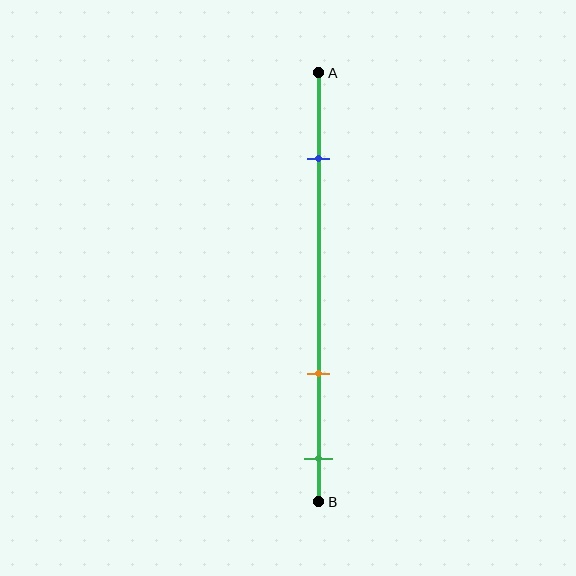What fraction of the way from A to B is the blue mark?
The blue mark is approximately 20% (0.2) of the way from A to B.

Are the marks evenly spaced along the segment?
No, the marks are not evenly spaced.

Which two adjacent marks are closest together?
The orange and green marks are the closest adjacent pair.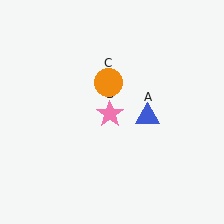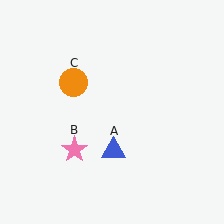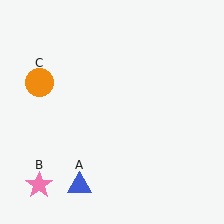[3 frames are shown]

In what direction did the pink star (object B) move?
The pink star (object B) moved down and to the left.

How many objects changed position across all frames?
3 objects changed position: blue triangle (object A), pink star (object B), orange circle (object C).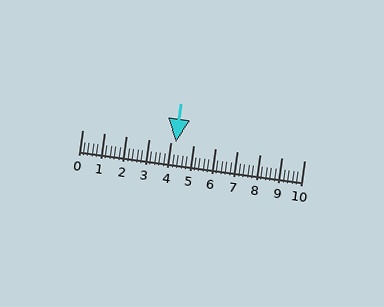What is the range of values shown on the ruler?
The ruler shows values from 0 to 10.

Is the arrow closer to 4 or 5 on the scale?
The arrow is closer to 4.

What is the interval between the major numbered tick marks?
The major tick marks are spaced 1 units apart.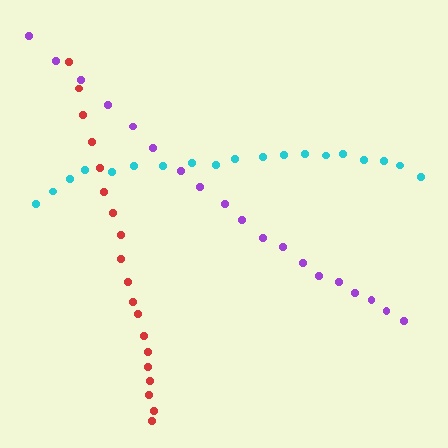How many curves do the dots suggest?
There are 3 distinct paths.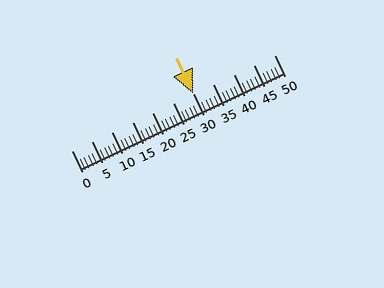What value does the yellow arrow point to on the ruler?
The yellow arrow points to approximately 30.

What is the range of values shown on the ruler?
The ruler shows values from 0 to 50.